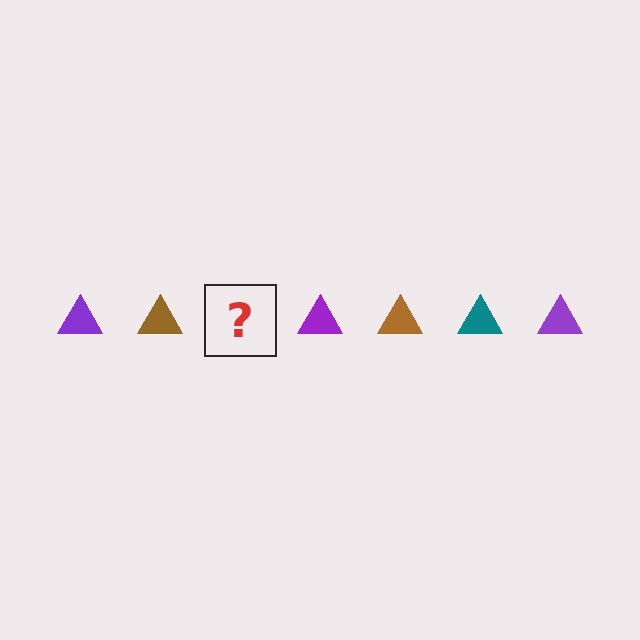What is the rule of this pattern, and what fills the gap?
The rule is that the pattern cycles through purple, brown, teal triangles. The gap should be filled with a teal triangle.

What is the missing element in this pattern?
The missing element is a teal triangle.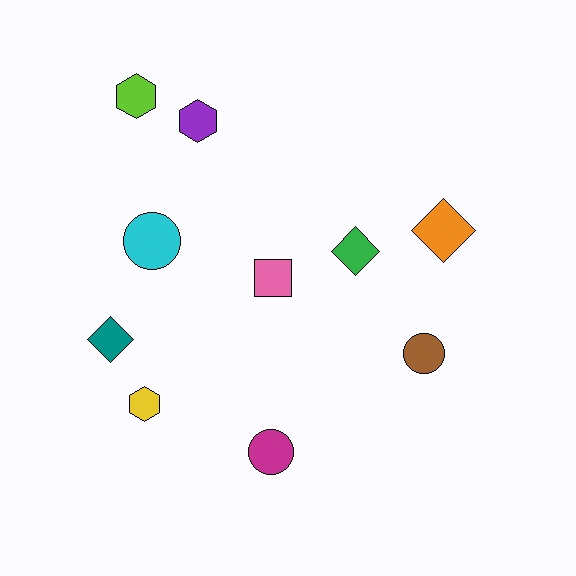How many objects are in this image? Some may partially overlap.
There are 10 objects.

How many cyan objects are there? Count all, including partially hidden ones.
There is 1 cyan object.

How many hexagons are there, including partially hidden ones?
There are 3 hexagons.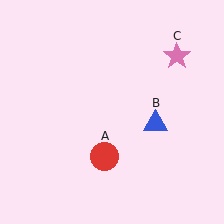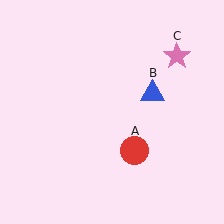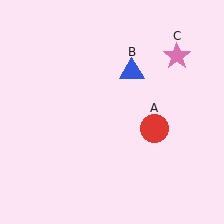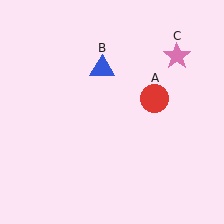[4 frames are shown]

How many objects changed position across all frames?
2 objects changed position: red circle (object A), blue triangle (object B).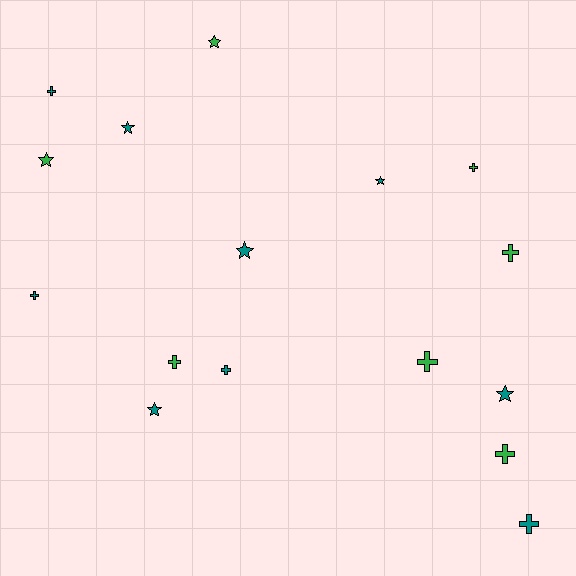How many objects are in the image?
There are 16 objects.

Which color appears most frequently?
Teal, with 9 objects.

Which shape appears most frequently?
Cross, with 9 objects.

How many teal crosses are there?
There are 4 teal crosses.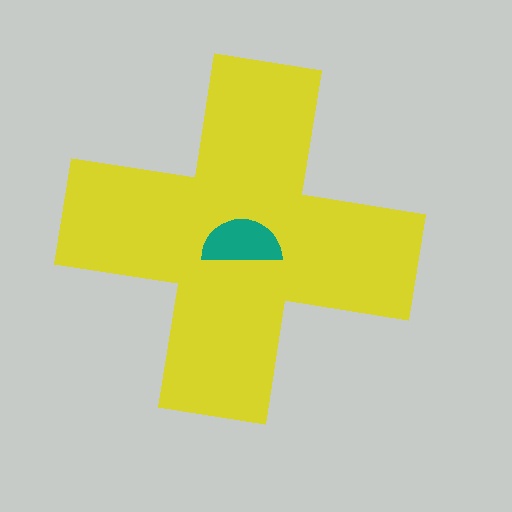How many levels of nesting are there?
2.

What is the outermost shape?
The yellow cross.